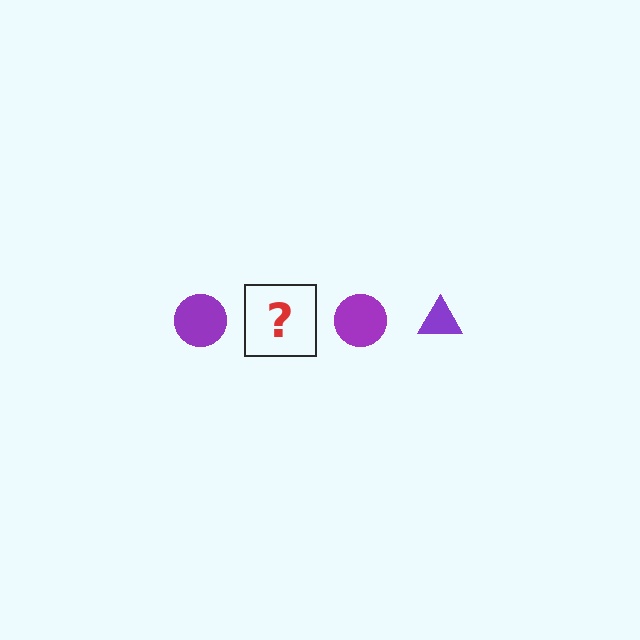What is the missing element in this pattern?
The missing element is a purple triangle.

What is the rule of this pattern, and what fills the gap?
The rule is that the pattern cycles through circle, triangle shapes in purple. The gap should be filled with a purple triangle.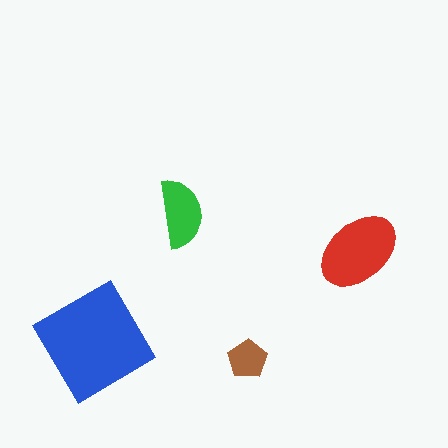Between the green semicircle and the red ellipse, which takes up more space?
The red ellipse.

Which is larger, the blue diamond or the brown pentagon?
The blue diamond.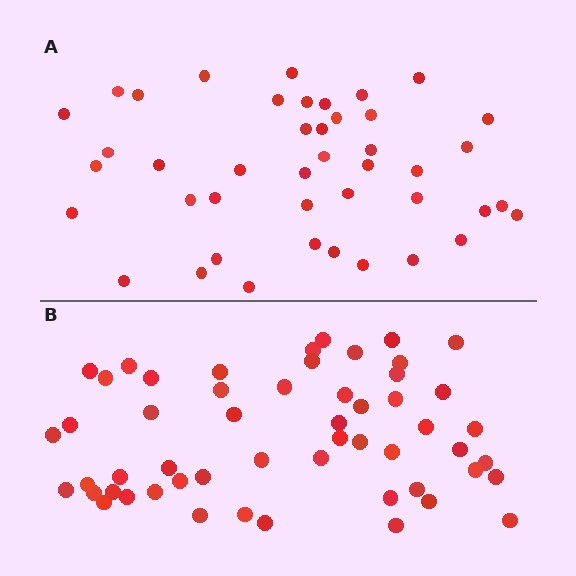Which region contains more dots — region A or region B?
Region B (the bottom region) has more dots.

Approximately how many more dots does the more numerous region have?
Region B has roughly 12 or so more dots than region A.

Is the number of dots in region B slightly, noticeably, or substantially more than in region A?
Region B has noticeably more, but not dramatically so. The ratio is roughly 1.3 to 1.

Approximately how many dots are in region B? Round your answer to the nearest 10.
About 50 dots. (The exact count is 54, which rounds to 50.)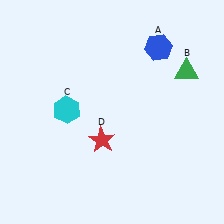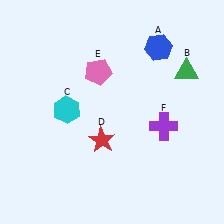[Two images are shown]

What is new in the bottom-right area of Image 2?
A purple cross (F) was added in the bottom-right area of Image 2.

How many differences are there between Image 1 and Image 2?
There are 2 differences between the two images.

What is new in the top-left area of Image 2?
A pink pentagon (E) was added in the top-left area of Image 2.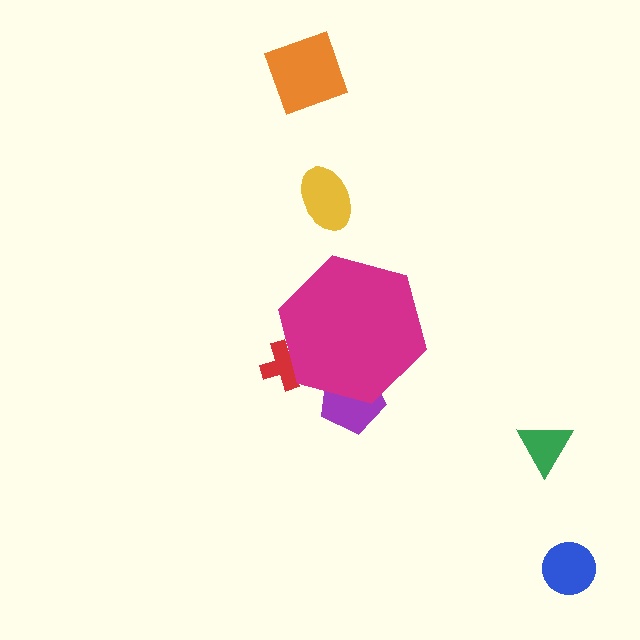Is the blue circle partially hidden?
No, the blue circle is fully visible.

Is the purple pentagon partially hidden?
Yes, the purple pentagon is partially hidden behind the magenta hexagon.